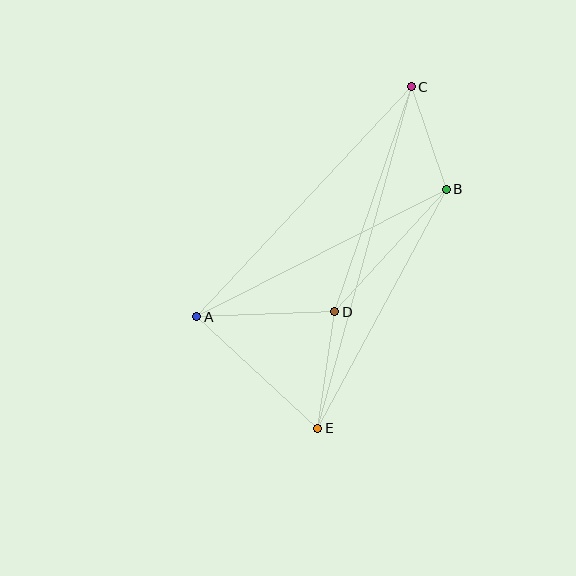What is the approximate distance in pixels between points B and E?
The distance between B and E is approximately 271 pixels.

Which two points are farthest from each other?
Points C and E are farthest from each other.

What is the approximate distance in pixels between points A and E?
The distance between A and E is approximately 164 pixels.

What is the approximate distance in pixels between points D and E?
The distance between D and E is approximately 118 pixels.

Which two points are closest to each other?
Points B and C are closest to each other.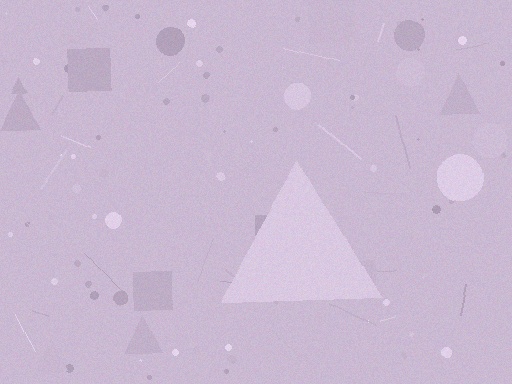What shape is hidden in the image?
A triangle is hidden in the image.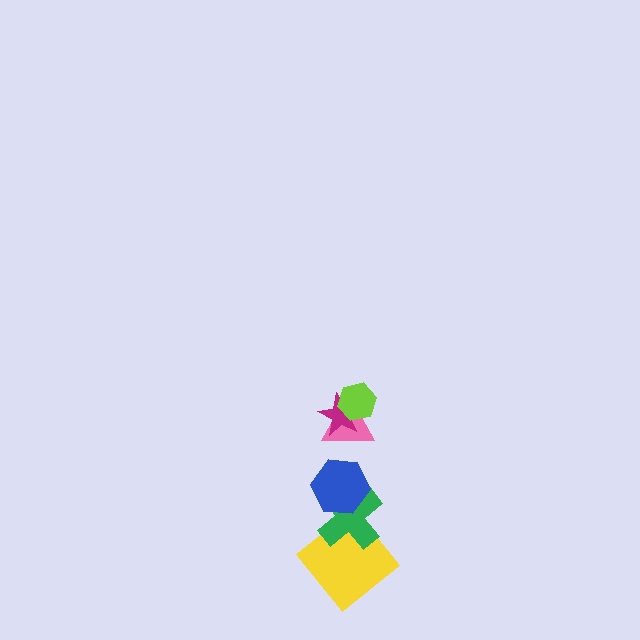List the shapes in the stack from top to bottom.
From top to bottom: the lime hexagon, the magenta star, the pink triangle, the blue hexagon, the green cross, the yellow diamond.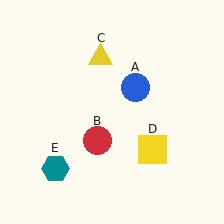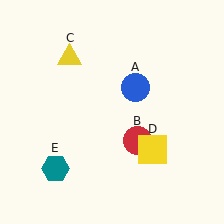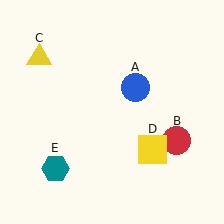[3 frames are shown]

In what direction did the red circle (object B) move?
The red circle (object B) moved right.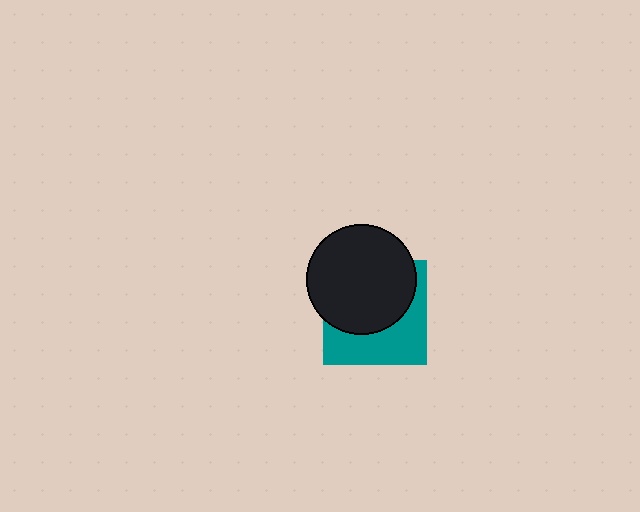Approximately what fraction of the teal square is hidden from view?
Roughly 56% of the teal square is hidden behind the black circle.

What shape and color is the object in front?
The object in front is a black circle.